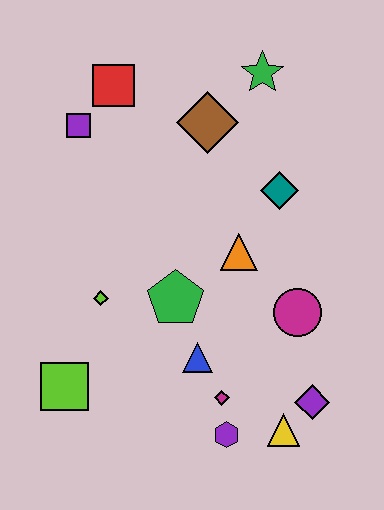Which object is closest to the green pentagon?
The blue triangle is closest to the green pentagon.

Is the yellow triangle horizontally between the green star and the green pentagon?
No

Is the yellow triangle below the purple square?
Yes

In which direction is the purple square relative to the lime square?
The purple square is above the lime square.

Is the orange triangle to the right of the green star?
No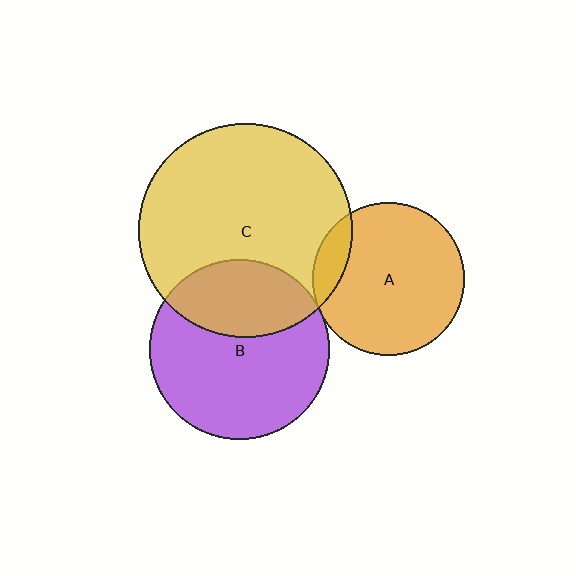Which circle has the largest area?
Circle C (yellow).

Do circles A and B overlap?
Yes.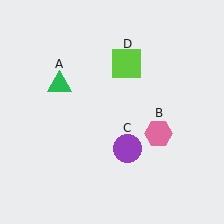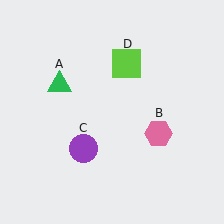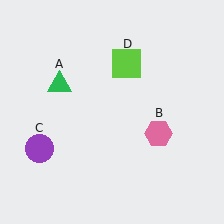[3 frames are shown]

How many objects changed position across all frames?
1 object changed position: purple circle (object C).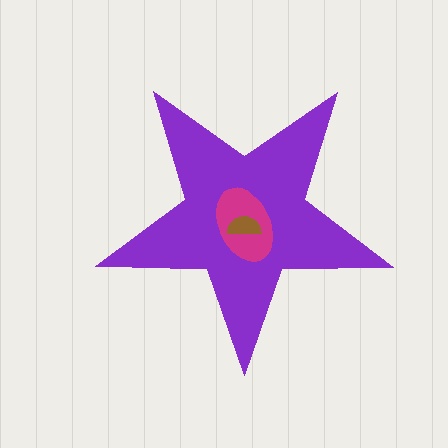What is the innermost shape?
The brown semicircle.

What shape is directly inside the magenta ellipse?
The brown semicircle.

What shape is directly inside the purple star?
The magenta ellipse.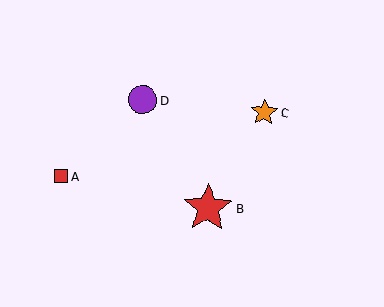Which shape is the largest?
The red star (labeled B) is the largest.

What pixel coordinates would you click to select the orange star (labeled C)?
Click at (264, 112) to select the orange star C.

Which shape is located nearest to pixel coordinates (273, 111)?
The orange star (labeled C) at (264, 112) is nearest to that location.